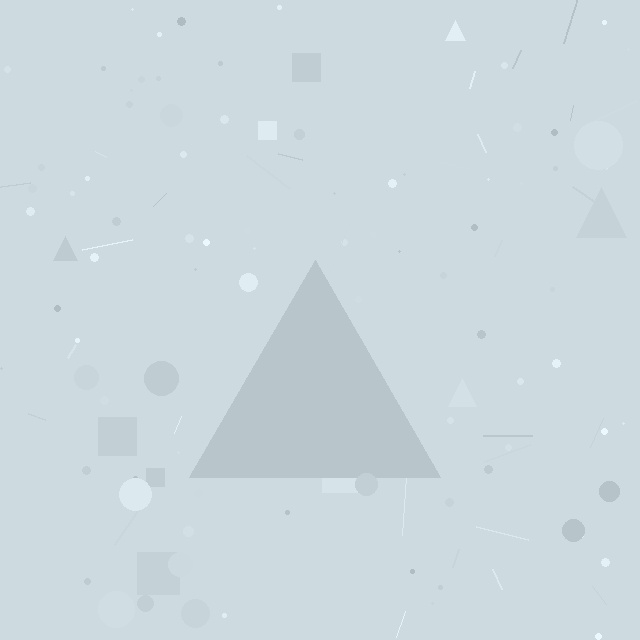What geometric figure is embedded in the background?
A triangle is embedded in the background.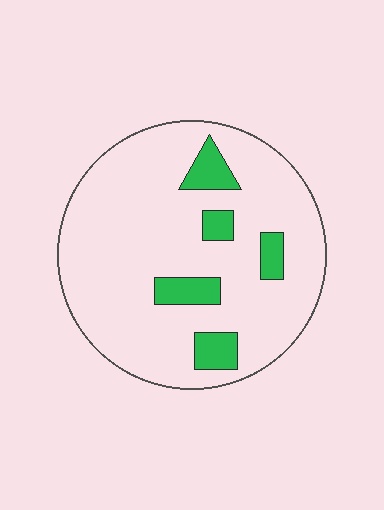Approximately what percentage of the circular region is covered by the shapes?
Approximately 15%.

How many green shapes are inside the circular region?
5.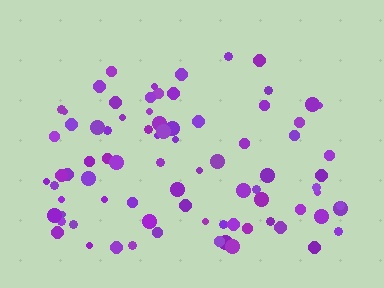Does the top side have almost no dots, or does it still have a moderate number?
Still a moderate number, just noticeably fewer than the bottom.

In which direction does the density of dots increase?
From top to bottom, with the bottom side densest.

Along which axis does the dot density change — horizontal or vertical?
Vertical.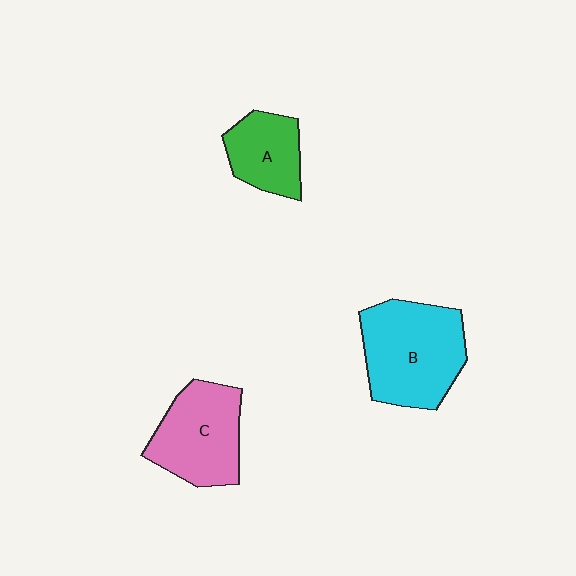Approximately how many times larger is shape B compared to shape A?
Approximately 1.8 times.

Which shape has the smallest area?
Shape A (green).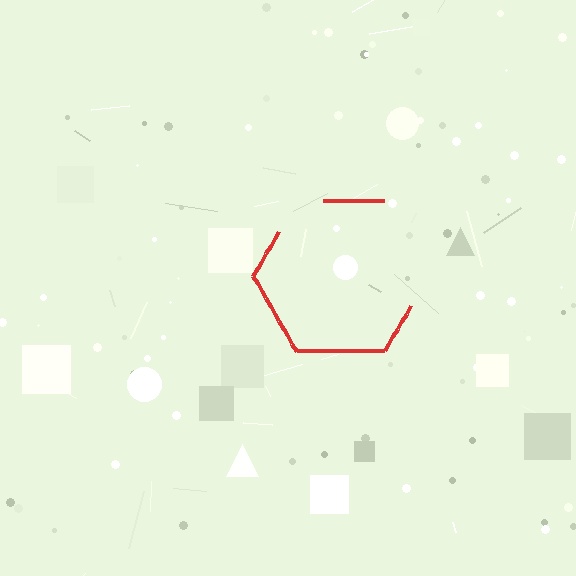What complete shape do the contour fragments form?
The contour fragments form a hexagon.